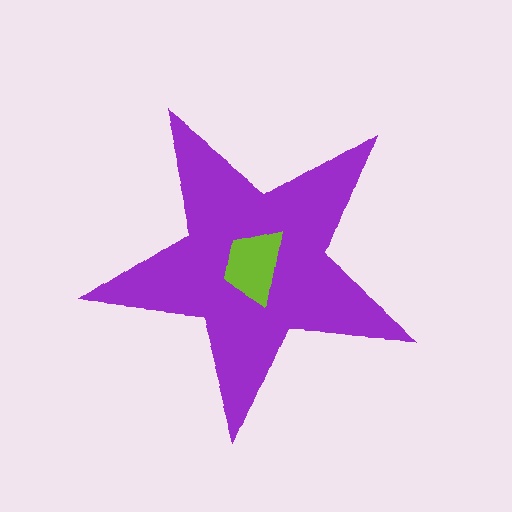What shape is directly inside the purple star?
The lime trapezoid.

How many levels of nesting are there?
2.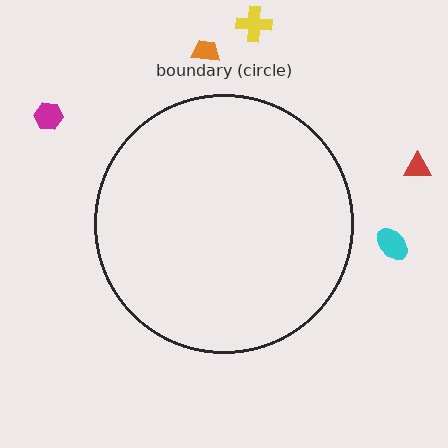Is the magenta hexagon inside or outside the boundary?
Outside.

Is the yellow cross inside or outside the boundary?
Outside.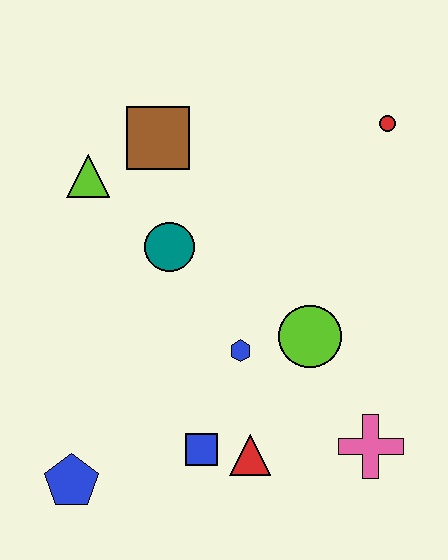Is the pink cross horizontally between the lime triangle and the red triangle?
No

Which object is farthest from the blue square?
The red circle is farthest from the blue square.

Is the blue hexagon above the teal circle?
No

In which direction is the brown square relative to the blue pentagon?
The brown square is above the blue pentagon.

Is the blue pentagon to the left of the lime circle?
Yes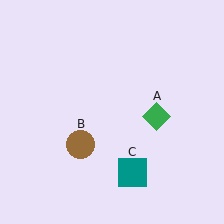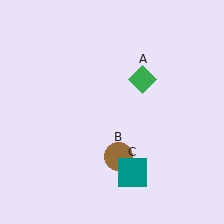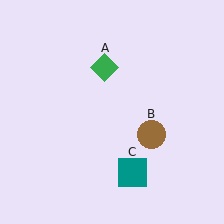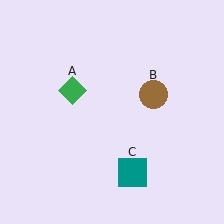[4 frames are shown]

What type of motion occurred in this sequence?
The green diamond (object A), brown circle (object B) rotated counterclockwise around the center of the scene.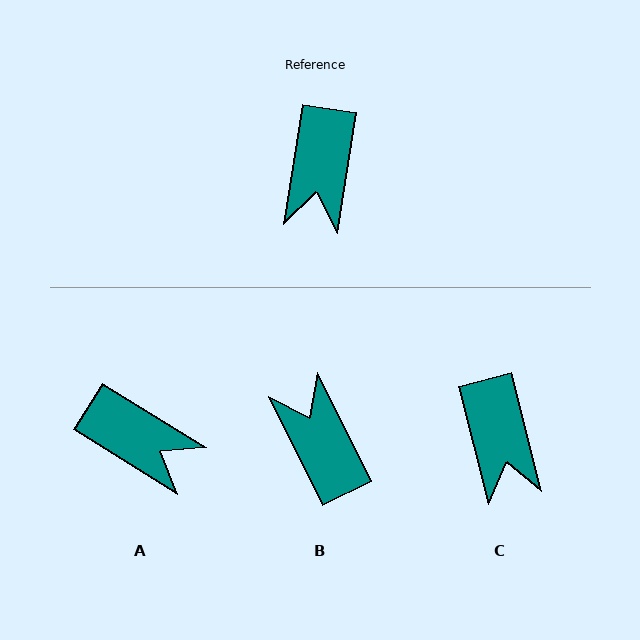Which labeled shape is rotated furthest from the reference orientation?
B, about 145 degrees away.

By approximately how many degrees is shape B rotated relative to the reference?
Approximately 145 degrees clockwise.